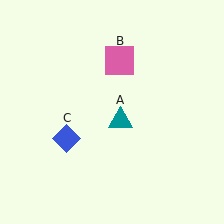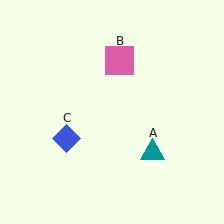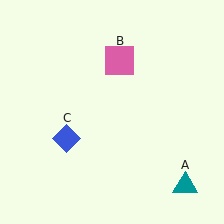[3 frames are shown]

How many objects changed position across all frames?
1 object changed position: teal triangle (object A).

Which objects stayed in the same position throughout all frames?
Pink square (object B) and blue diamond (object C) remained stationary.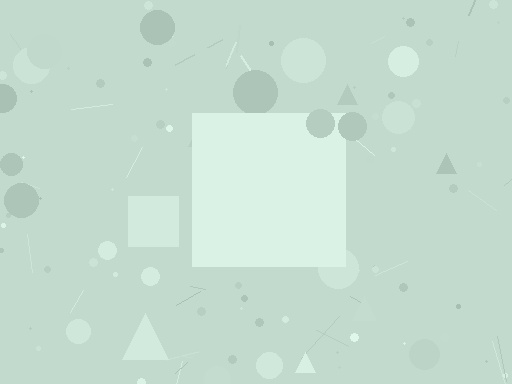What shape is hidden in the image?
A square is hidden in the image.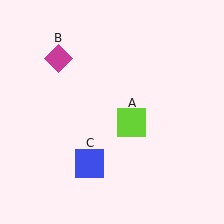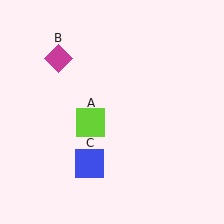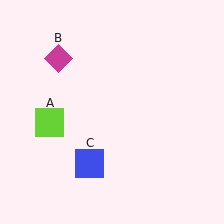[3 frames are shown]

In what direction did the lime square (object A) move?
The lime square (object A) moved left.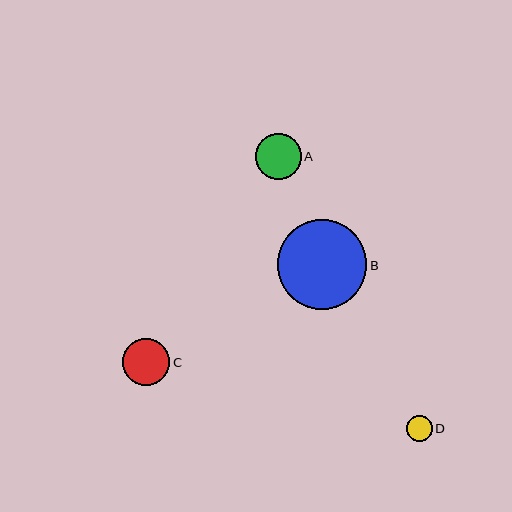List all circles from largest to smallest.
From largest to smallest: B, C, A, D.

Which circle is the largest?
Circle B is the largest with a size of approximately 90 pixels.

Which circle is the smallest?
Circle D is the smallest with a size of approximately 26 pixels.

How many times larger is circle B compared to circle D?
Circle B is approximately 3.4 times the size of circle D.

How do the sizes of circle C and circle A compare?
Circle C and circle A are approximately the same size.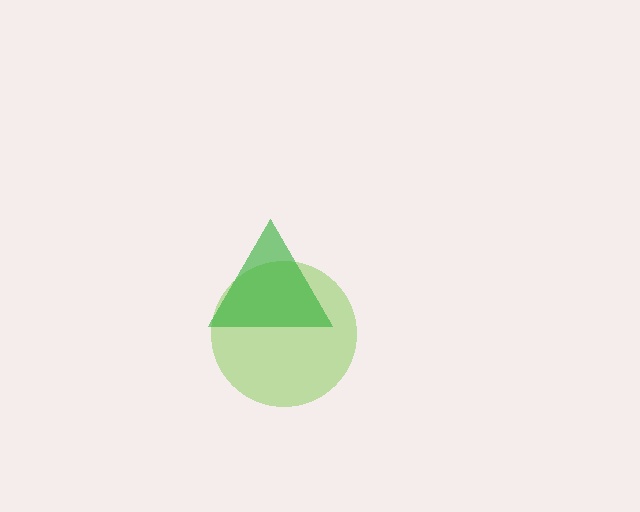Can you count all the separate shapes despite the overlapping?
Yes, there are 2 separate shapes.